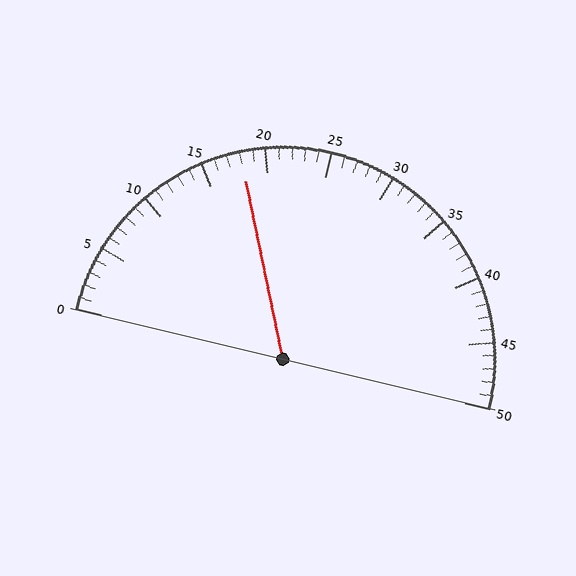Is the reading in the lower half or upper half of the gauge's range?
The reading is in the lower half of the range (0 to 50).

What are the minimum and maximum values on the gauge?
The gauge ranges from 0 to 50.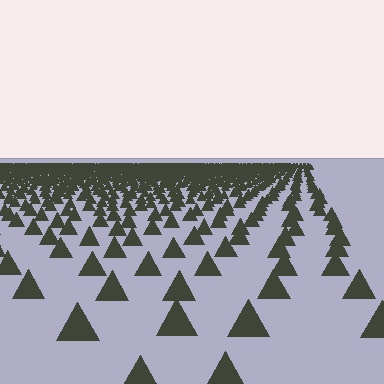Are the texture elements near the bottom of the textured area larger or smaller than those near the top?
Larger. Near the bottom, elements are closer to the viewer and appear at a bigger on-screen size.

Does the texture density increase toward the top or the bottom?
Density increases toward the top.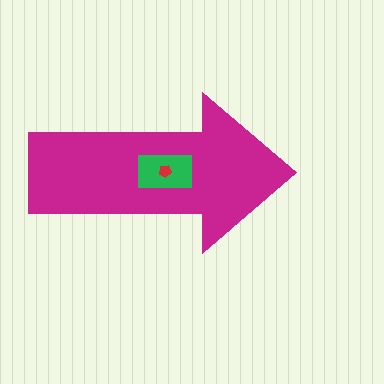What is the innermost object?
The red pentagon.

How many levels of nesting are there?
3.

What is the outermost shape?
The magenta arrow.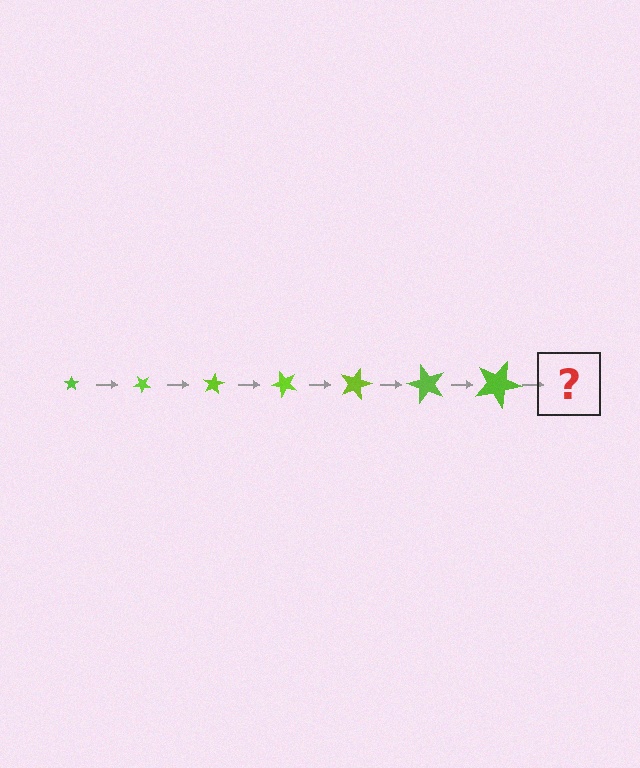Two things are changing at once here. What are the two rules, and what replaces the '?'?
The two rules are that the star grows larger each step and it rotates 40 degrees each step. The '?' should be a star, larger than the previous one and rotated 280 degrees from the start.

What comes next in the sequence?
The next element should be a star, larger than the previous one and rotated 280 degrees from the start.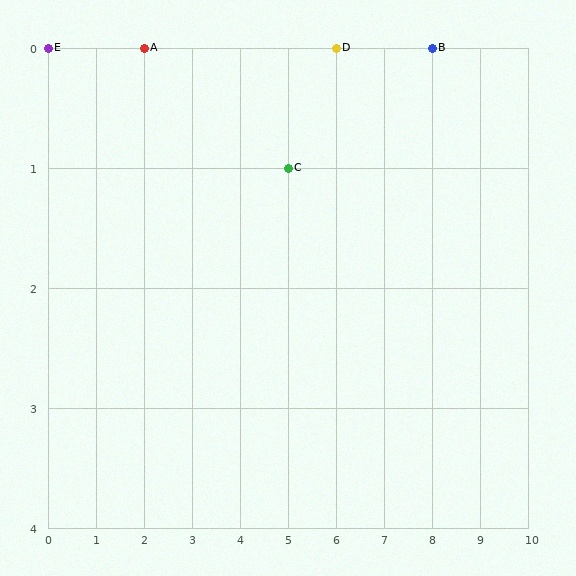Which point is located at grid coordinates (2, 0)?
Point A is at (2, 0).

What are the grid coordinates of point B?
Point B is at grid coordinates (8, 0).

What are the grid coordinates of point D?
Point D is at grid coordinates (6, 0).